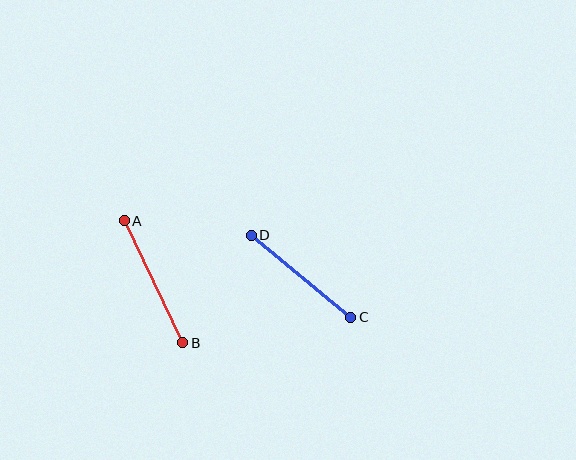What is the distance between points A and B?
The distance is approximately 135 pixels.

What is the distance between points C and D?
The distance is approximately 129 pixels.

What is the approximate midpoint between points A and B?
The midpoint is at approximately (154, 282) pixels.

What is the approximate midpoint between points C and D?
The midpoint is at approximately (301, 276) pixels.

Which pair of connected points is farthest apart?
Points A and B are farthest apart.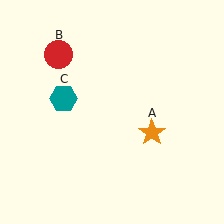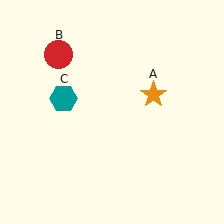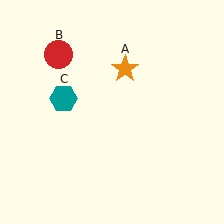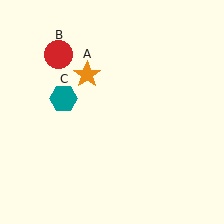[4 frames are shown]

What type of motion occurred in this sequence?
The orange star (object A) rotated counterclockwise around the center of the scene.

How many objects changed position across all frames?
1 object changed position: orange star (object A).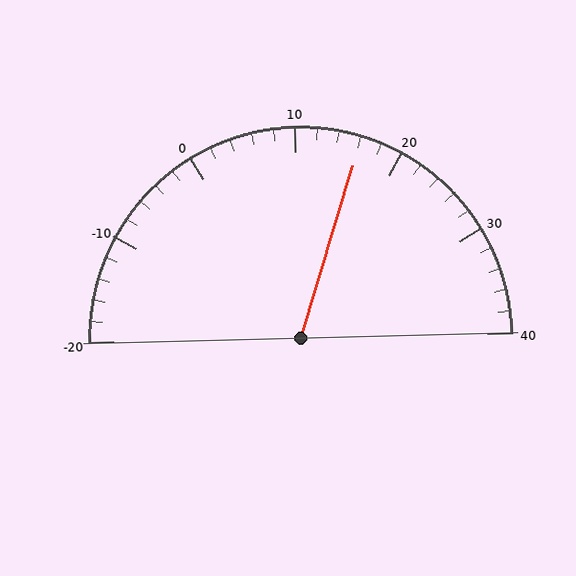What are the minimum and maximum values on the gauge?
The gauge ranges from -20 to 40.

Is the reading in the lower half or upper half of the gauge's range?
The reading is in the upper half of the range (-20 to 40).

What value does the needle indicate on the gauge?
The needle indicates approximately 16.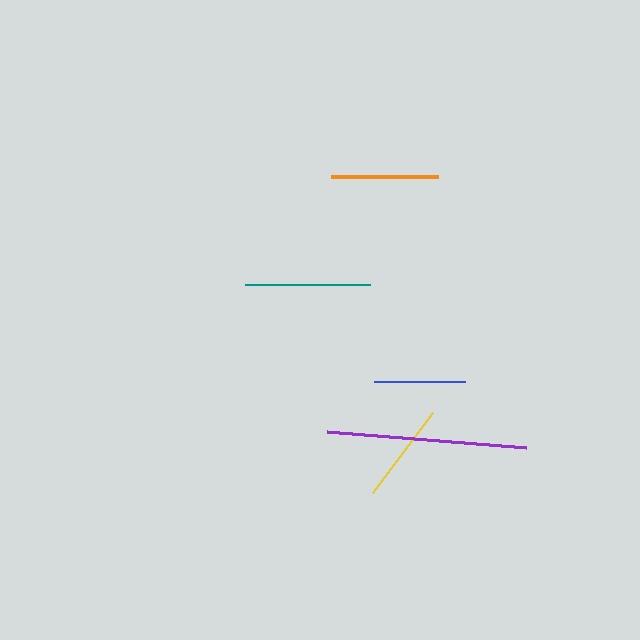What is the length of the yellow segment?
The yellow segment is approximately 101 pixels long.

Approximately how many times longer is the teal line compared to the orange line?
The teal line is approximately 1.2 times the length of the orange line.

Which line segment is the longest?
The purple line is the longest at approximately 200 pixels.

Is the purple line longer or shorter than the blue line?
The purple line is longer than the blue line.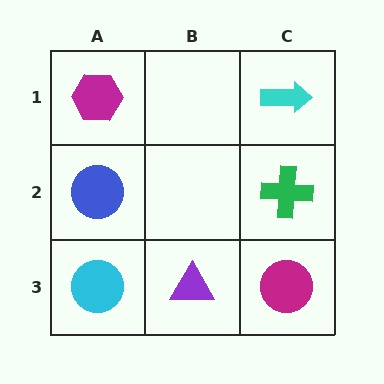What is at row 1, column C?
A cyan arrow.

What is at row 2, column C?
A green cross.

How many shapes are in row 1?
2 shapes.